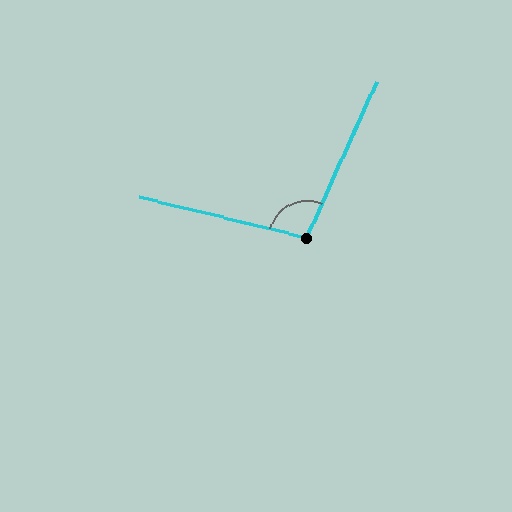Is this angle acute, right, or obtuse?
It is obtuse.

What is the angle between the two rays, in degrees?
Approximately 101 degrees.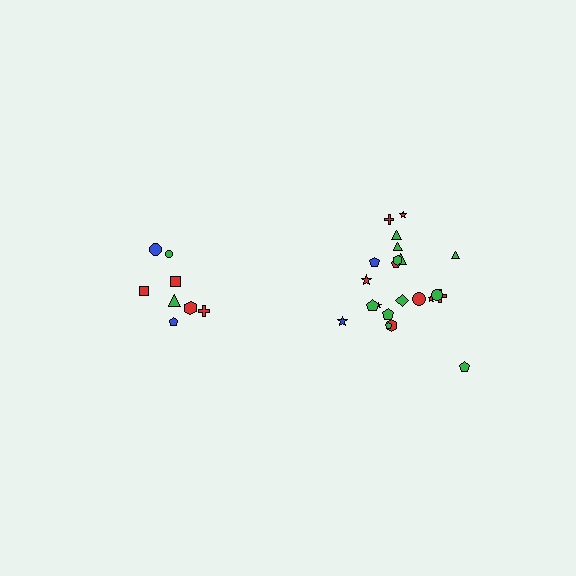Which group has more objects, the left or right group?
The right group.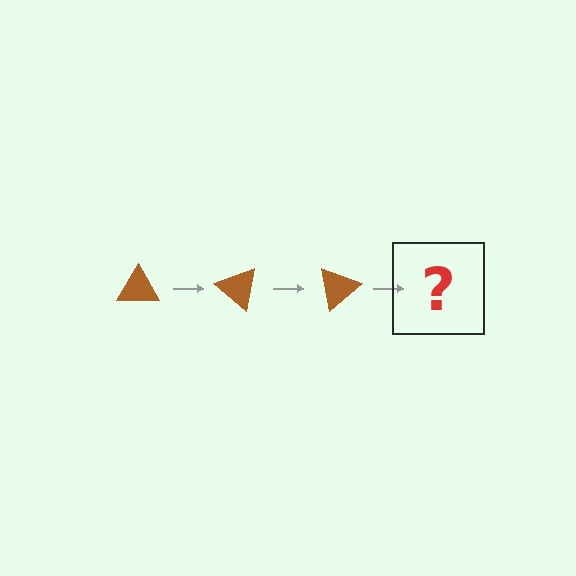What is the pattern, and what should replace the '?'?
The pattern is that the triangle rotates 40 degrees each step. The '?' should be a brown triangle rotated 120 degrees.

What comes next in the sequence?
The next element should be a brown triangle rotated 120 degrees.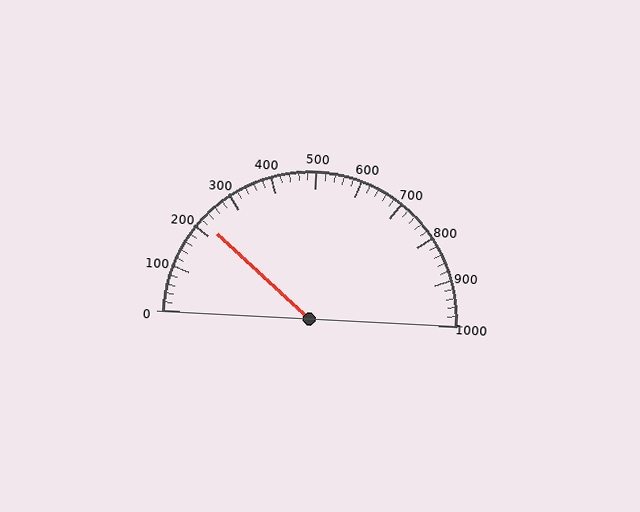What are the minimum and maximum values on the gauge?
The gauge ranges from 0 to 1000.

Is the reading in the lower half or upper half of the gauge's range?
The reading is in the lower half of the range (0 to 1000).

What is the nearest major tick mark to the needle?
The nearest major tick mark is 200.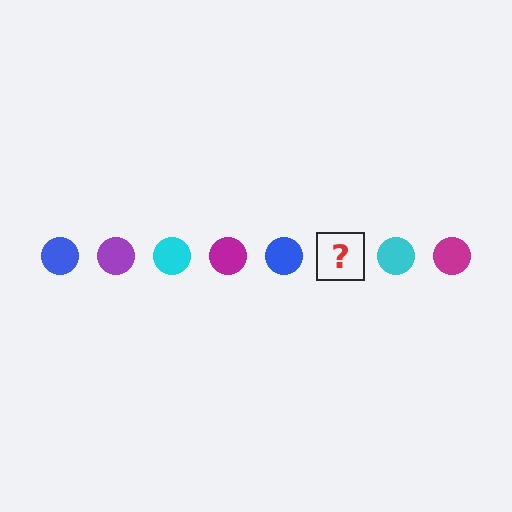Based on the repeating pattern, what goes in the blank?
The blank should be a purple circle.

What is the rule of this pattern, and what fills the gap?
The rule is that the pattern cycles through blue, purple, cyan, magenta circles. The gap should be filled with a purple circle.